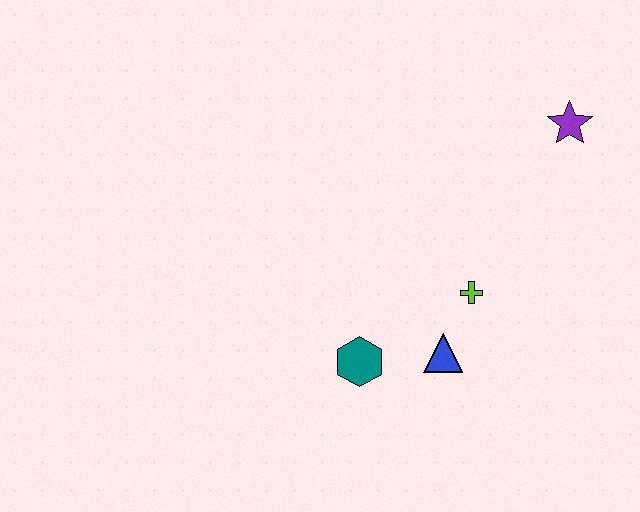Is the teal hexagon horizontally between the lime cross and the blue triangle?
No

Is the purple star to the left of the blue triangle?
No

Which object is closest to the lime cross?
The blue triangle is closest to the lime cross.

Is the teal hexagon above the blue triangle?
No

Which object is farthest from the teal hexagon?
The purple star is farthest from the teal hexagon.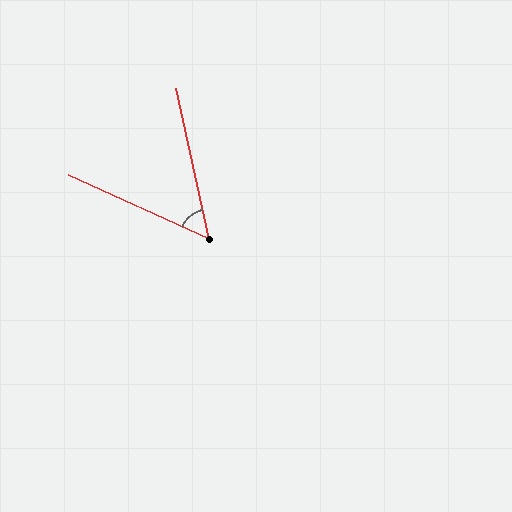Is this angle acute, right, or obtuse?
It is acute.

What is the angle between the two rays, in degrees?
Approximately 53 degrees.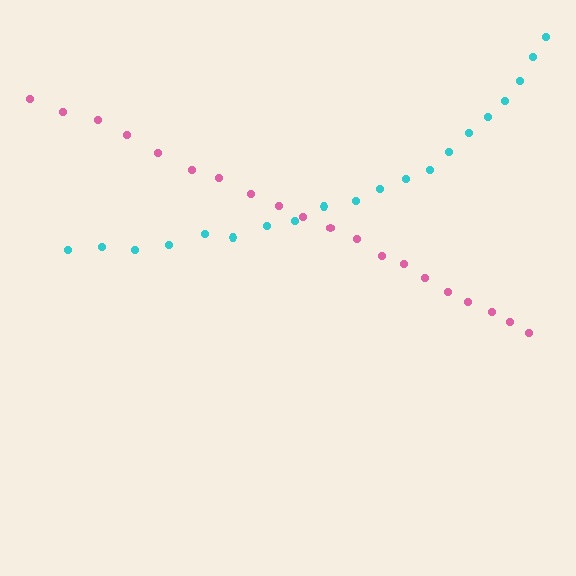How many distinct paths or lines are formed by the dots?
There are 2 distinct paths.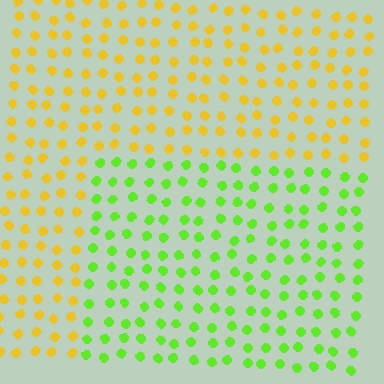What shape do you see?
I see a rectangle.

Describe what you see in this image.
The image is filled with small yellow elements in a uniform arrangement. A rectangle-shaped region is visible where the elements are tinted to a slightly different hue, forming a subtle color boundary.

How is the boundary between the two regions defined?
The boundary is defined purely by a slight shift in hue (about 55 degrees). Spacing, size, and orientation are identical on both sides.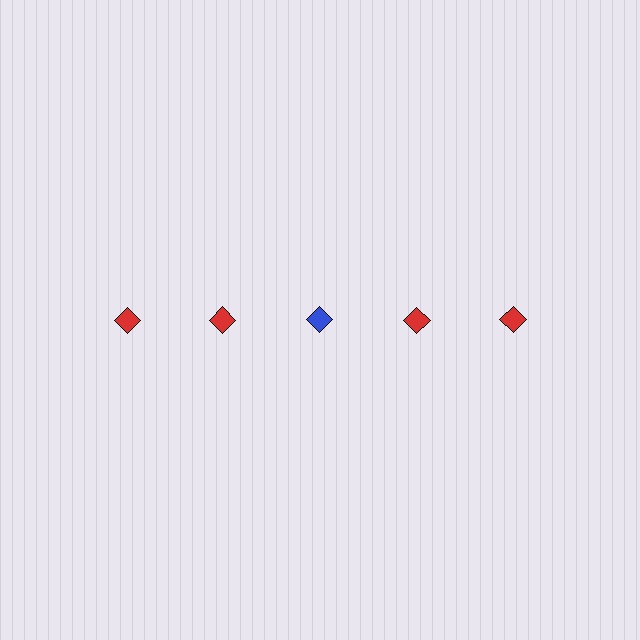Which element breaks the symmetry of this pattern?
The blue diamond in the top row, center column breaks the symmetry. All other shapes are red diamonds.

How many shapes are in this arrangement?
There are 5 shapes arranged in a grid pattern.